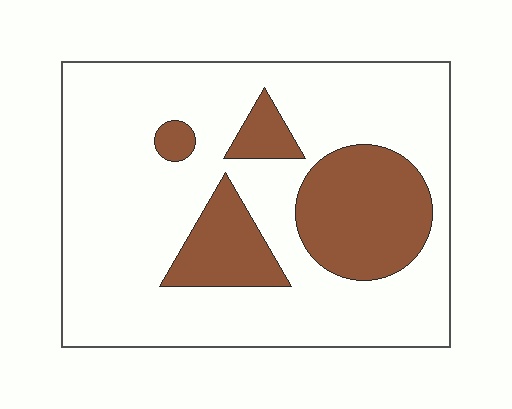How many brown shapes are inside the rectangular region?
4.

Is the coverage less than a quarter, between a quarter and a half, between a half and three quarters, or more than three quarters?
Less than a quarter.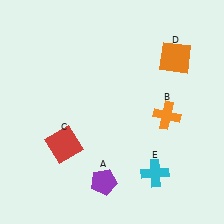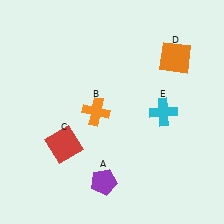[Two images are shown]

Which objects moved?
The objects that moved are: the orange cross (B), the cyan cross (E).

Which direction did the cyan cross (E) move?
The cyan cross (E) moved up.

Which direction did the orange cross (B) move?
The orange cross (B) moved left.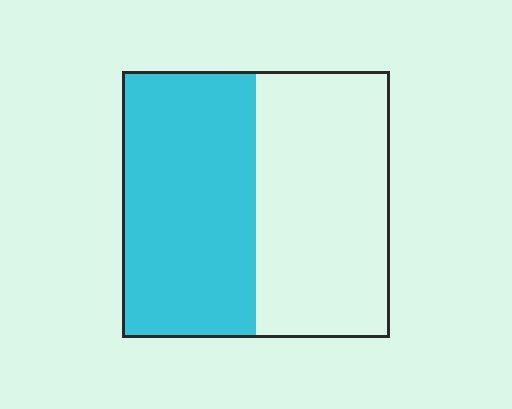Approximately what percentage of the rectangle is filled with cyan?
Approximately 50%.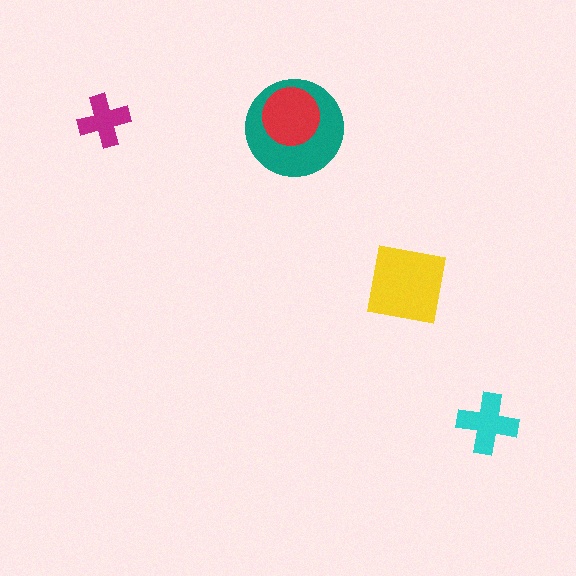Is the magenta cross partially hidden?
No, no other shape covers it.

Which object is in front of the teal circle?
The red circle is in front of the teal circle.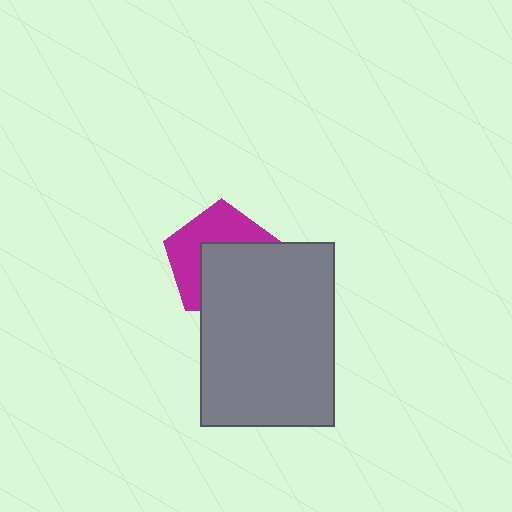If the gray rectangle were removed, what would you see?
You would see the complete magenta pentagon.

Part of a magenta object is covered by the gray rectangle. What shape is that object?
It is a pentagon.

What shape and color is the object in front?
The object in front is a gray rectangle.